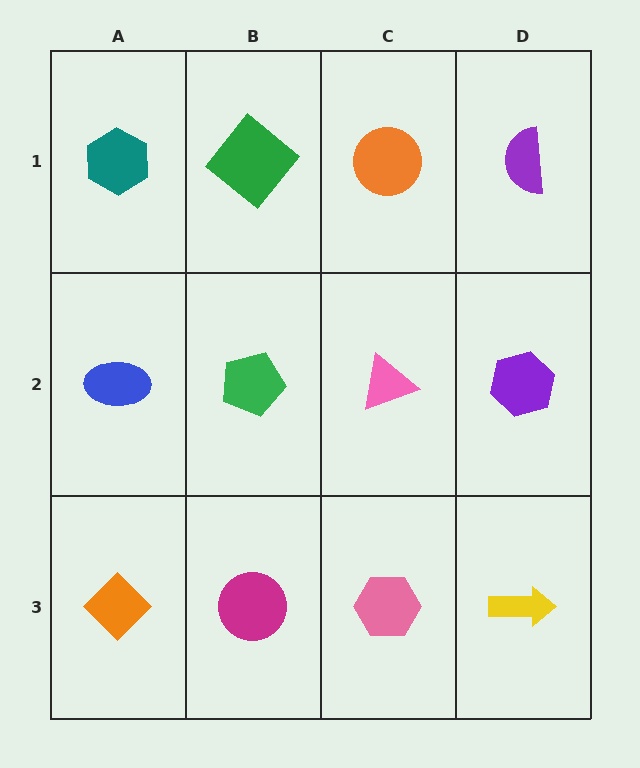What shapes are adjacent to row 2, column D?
A purple semicircle (row 1, column D), a yellow arrow (row 3, column D), a pink triangle (row 2, column C).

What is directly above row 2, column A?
A teal hexagon.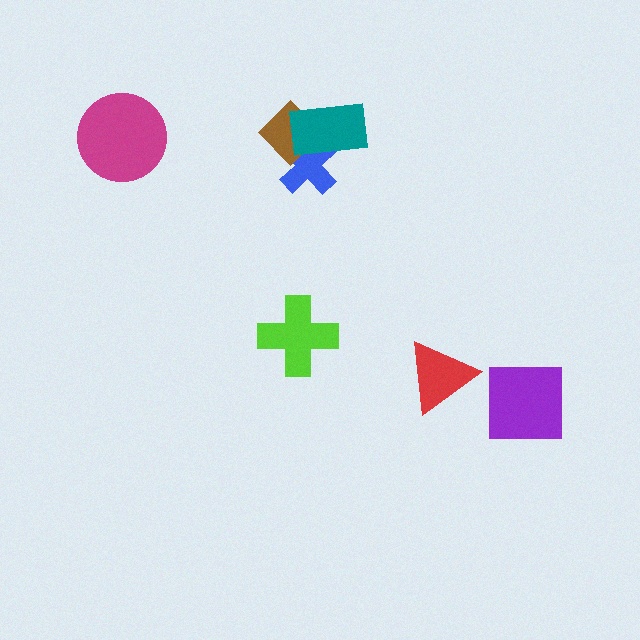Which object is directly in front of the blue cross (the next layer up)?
The brown diamond is directly in front of the blue cross.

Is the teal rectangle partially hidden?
No, no other shape covers it.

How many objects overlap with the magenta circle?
0 objects overlap with the magenta circle.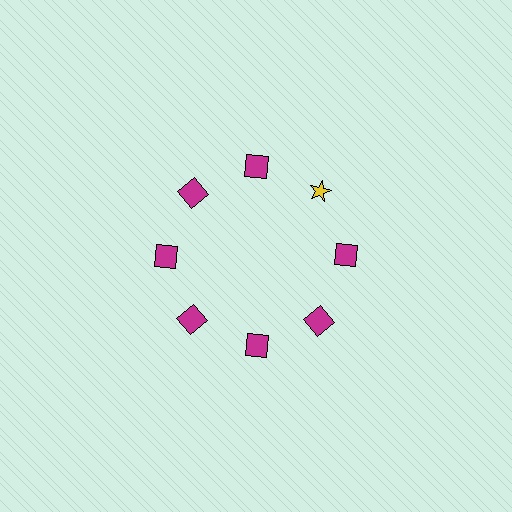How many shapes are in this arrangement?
There are 8 shapes arranged in a ring pattern.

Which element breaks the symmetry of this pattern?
The yellow star at roughly the 2 o'clock position breaks the symmetry. All other shapes are magenta squares.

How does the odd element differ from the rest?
It differs in both color (yellow instead of magenta) and shape (star instead of square).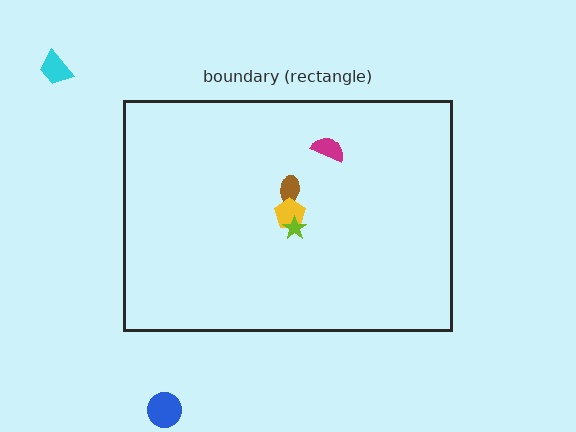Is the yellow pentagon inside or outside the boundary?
Inside.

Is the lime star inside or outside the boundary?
Inside.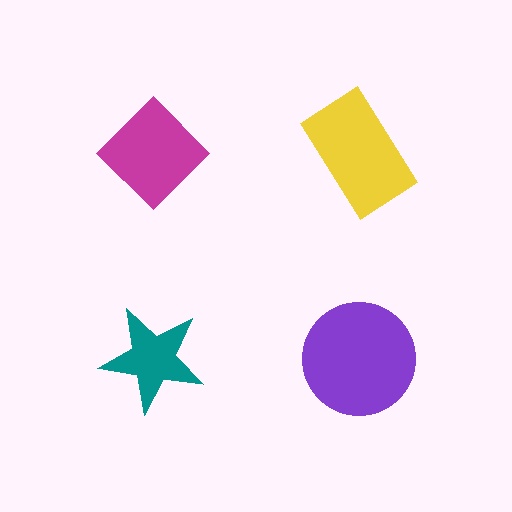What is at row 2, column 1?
A teal star.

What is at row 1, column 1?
A magenta diamond.